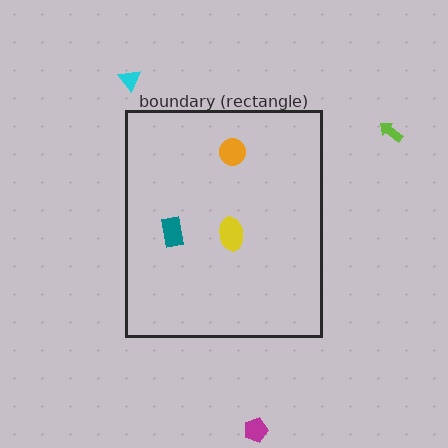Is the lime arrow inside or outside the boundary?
Outside.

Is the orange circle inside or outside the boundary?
Inside.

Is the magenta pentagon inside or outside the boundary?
Outside.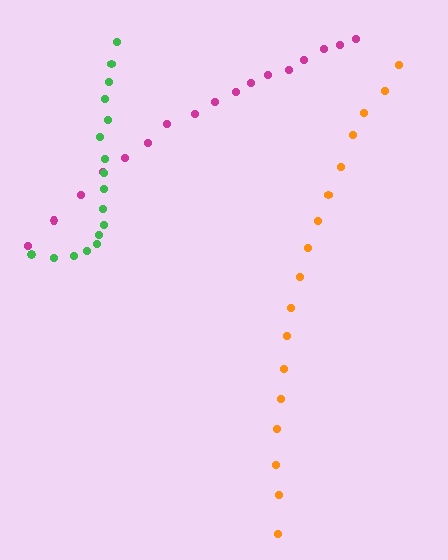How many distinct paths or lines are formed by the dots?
There are 3 distinct paths.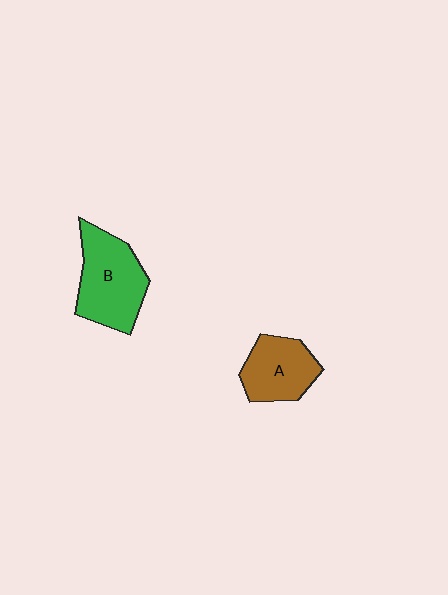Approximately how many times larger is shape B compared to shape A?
Approximately 1.4 times.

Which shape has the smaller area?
Shape A (brown).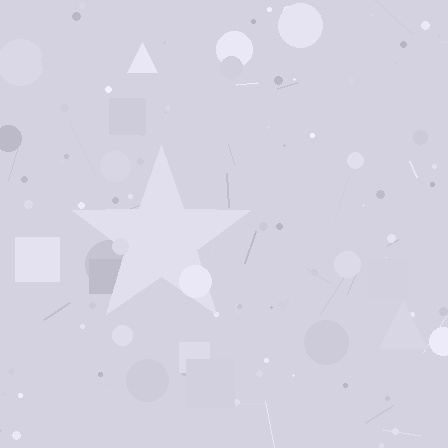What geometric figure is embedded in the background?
A star is embedded in the background.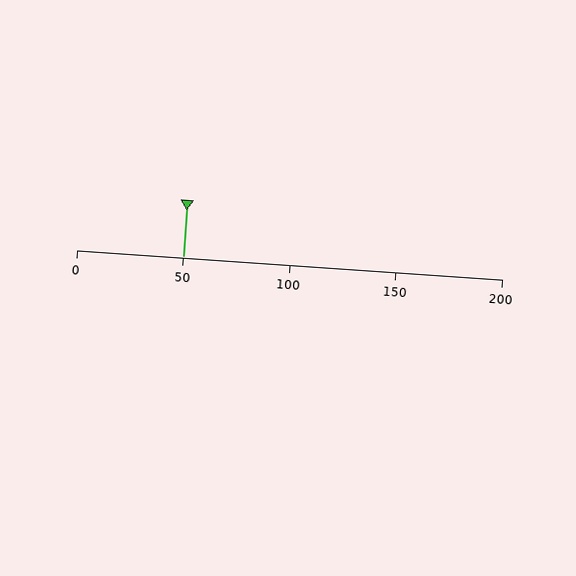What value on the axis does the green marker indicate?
The marker indicates approximately 50.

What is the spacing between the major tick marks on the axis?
The major ticks are spaced 50 apart.